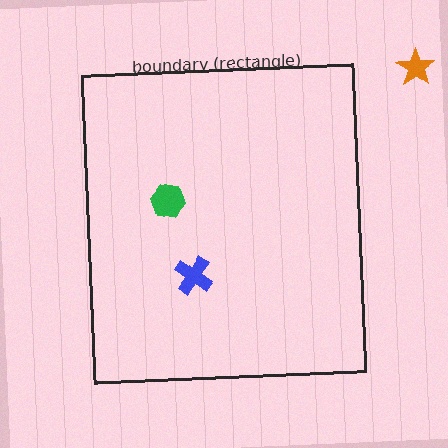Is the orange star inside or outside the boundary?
Outside.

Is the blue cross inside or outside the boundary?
Inside.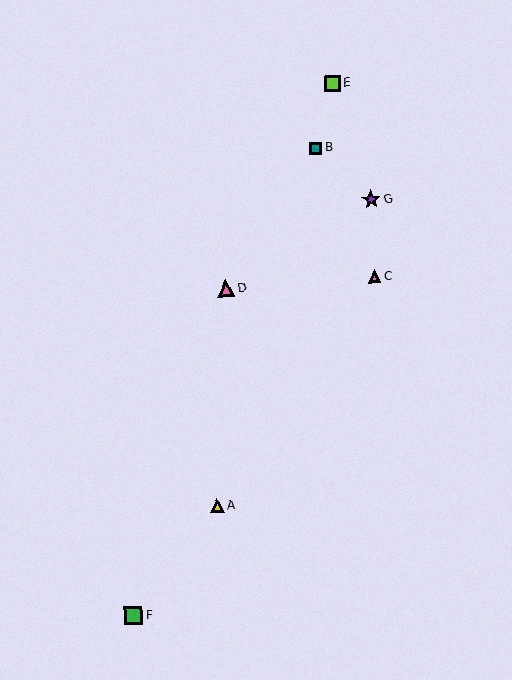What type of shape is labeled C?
Shape C is a pink triangle.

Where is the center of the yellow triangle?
The center of the yellow triangle is at (217, 506).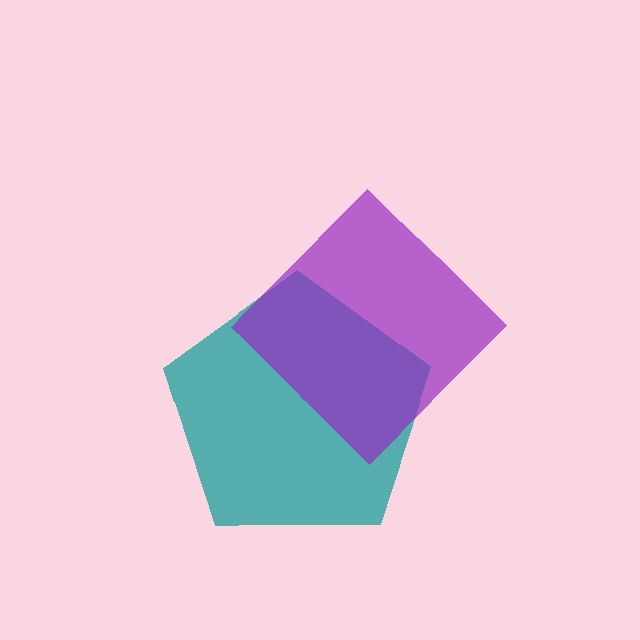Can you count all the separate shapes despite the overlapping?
Yes, there are 2 separate shapes.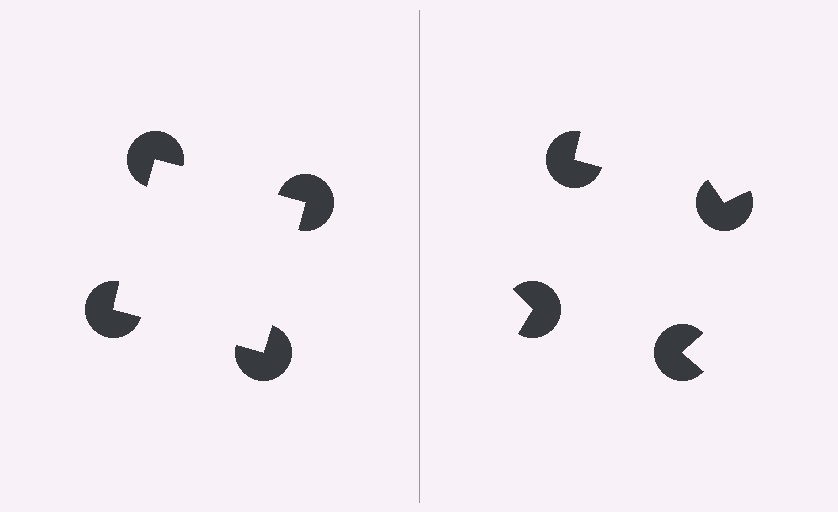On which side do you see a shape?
An illusory square appears on the left side. On the right side the wedge cuts are rotated, so no coherent shape forms.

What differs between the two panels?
The pac-man discs are positioned identically on both sides; only the wedge orientations differ. On the left they align to a square; on the right they are misaligned.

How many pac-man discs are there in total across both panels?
8 — 4 on each side.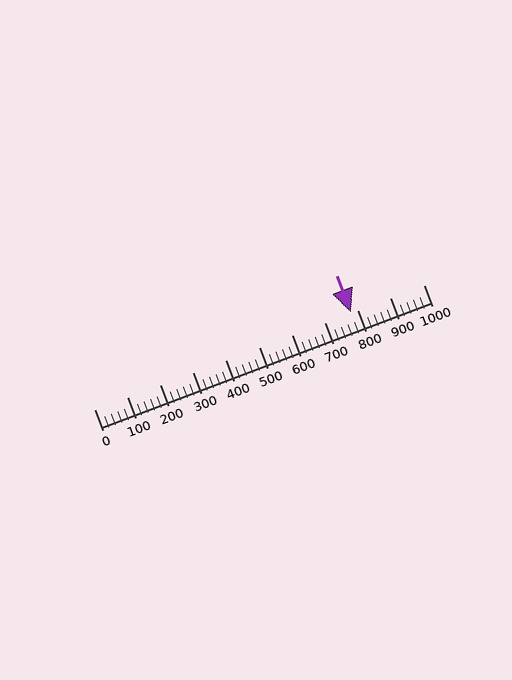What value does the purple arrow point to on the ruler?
The purple arrow points to approximately 781.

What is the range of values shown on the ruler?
The ruler shows values from 0 to 1000.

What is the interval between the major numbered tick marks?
The major tick marks are spaced 100 units apart.